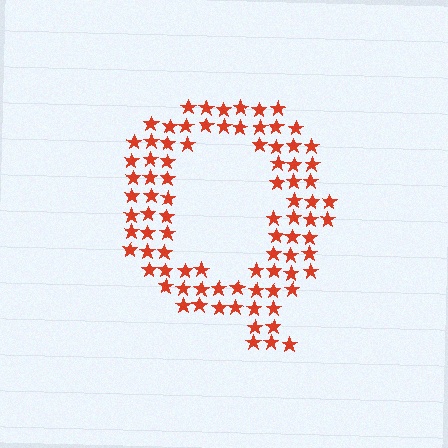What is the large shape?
The large shape is the letter Q.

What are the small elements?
The small elements are stars.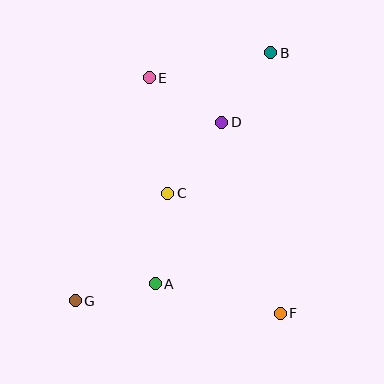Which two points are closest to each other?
Points A and G are closest to each other.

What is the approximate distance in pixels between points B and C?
The distance between B and C is approximately 174 pixels.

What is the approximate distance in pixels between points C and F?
The distance between C and F is approximately 164 pixels.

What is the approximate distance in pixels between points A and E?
The distance between A and E is approximately 206 pixels.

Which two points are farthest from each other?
Points B and G are farthest from each other.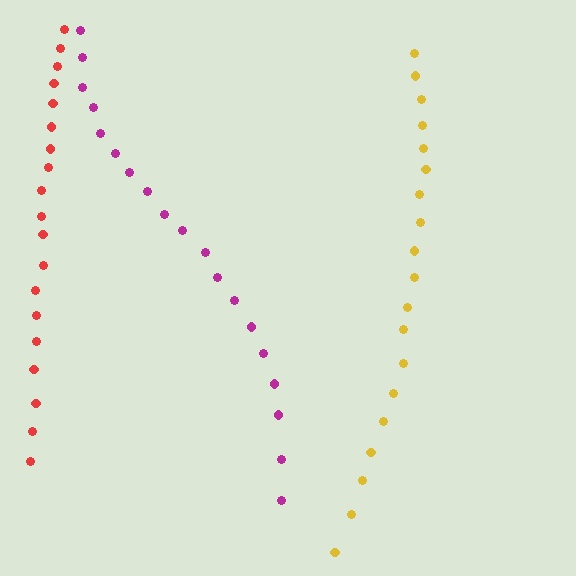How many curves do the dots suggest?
There are 3 distinct paths.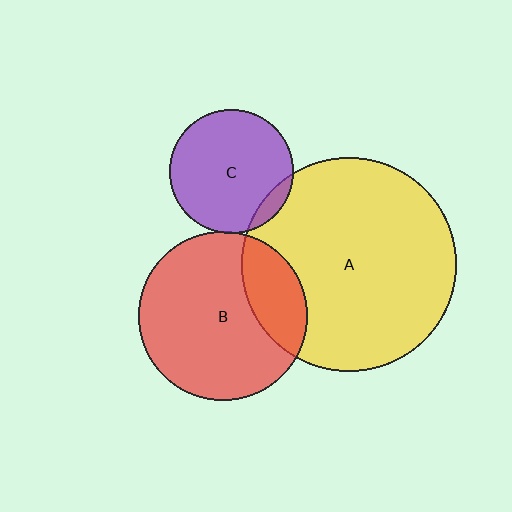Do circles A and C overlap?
Yes.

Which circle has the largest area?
Circle A (yellow).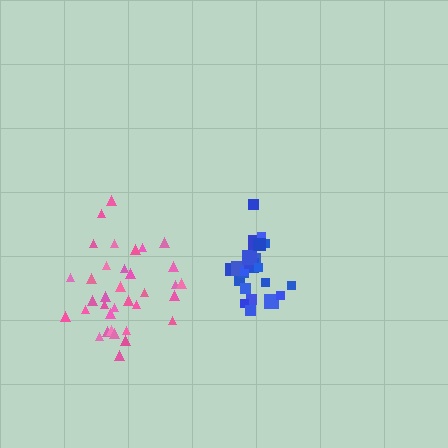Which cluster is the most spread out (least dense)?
Pink.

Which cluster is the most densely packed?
Blue.